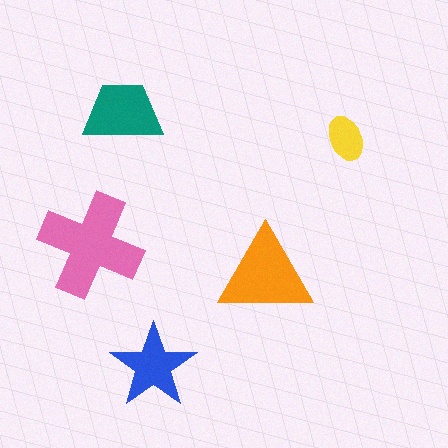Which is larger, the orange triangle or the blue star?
The orange triangle.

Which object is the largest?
The pink cross.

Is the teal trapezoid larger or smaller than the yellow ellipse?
Larger.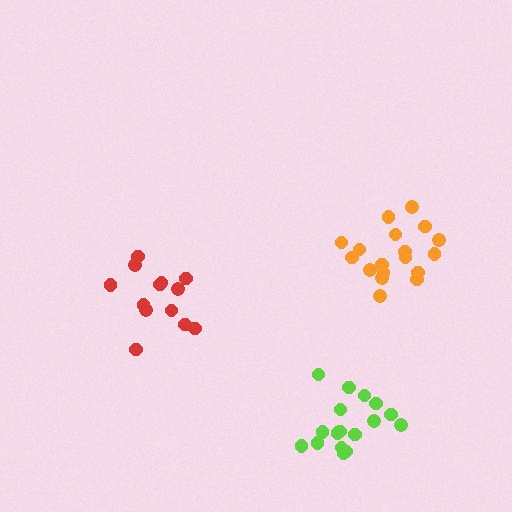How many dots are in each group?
Group 1: 13 dots, Group 2: 18 dots, Group 3: 17 dots (48 total).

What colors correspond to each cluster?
The clusters are colored: red, orange, lime.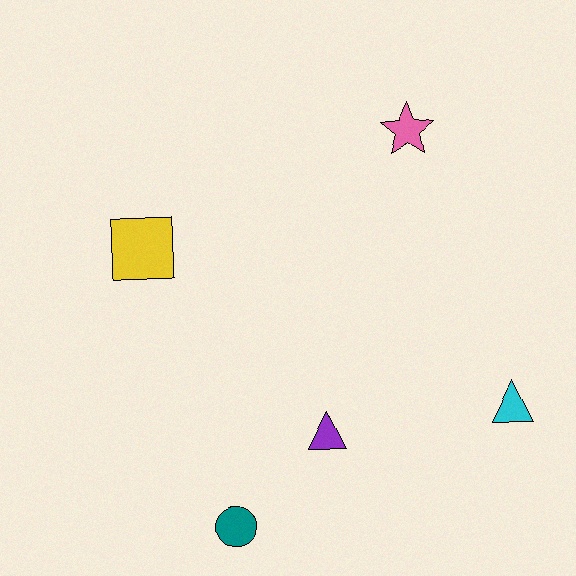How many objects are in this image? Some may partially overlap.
There are 5 objects.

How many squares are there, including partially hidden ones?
There is 1 square.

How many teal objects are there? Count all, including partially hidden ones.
There is 1 teal object.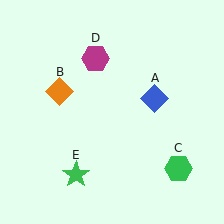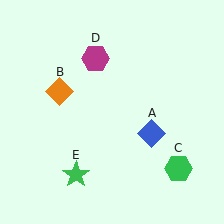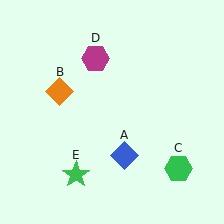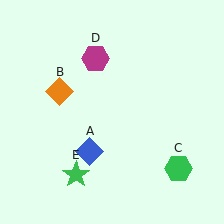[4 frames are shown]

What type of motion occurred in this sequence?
The blue diamond (object A) rotated clockwise around the center of the scene.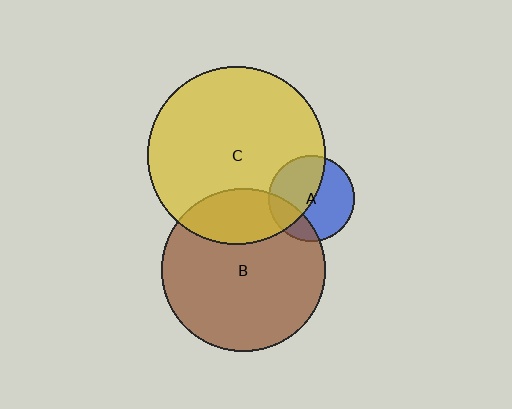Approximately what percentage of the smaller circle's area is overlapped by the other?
Approximately 25%.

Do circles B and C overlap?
Yes.